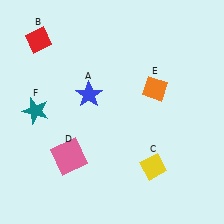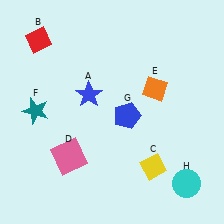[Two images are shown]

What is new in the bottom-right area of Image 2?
A cyan circle (H) was added in the bottom-right area of Image 2.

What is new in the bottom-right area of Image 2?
A blue pentagon (G) was added in the bottom-right area of Image 2.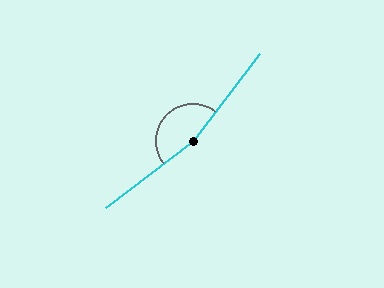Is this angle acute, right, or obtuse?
It is obtuse.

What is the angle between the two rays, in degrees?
Approximately 165 degrees.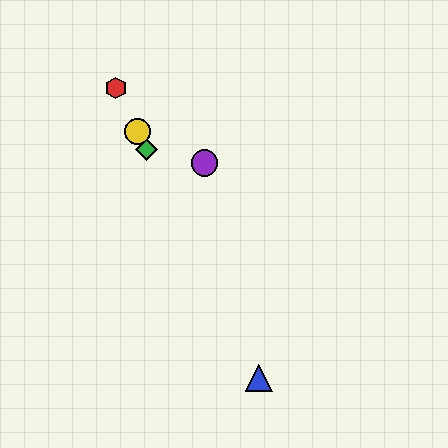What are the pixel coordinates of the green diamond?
The green diamond is at (146, 150).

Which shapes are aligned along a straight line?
The red hexagon, the blue triangle, the green diamond, the yellow circle are aligned along a straight line.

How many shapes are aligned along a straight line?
4 shapes (the red hexagon, the blue triangle, the green diamond, the yellow circle) are aligned along a straight line.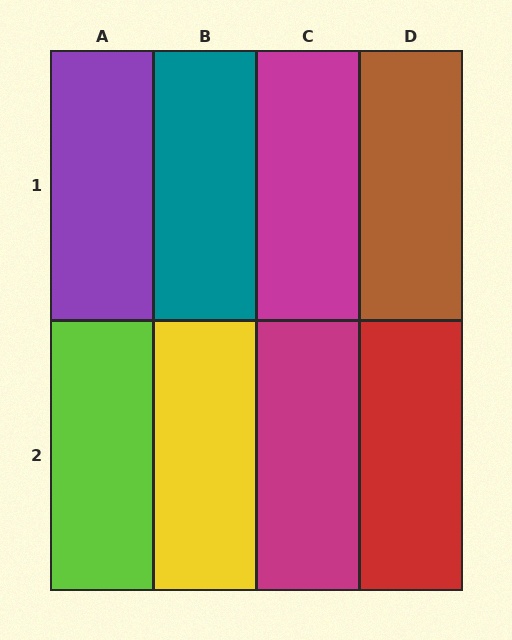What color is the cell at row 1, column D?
Brown.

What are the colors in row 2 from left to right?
Lime, yellow, magenta, red.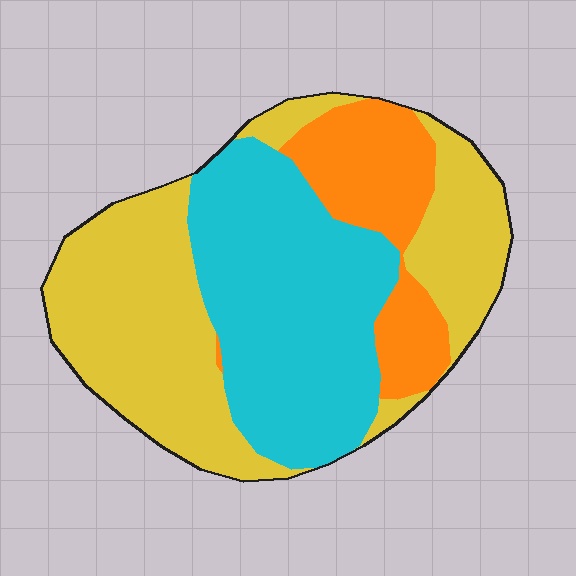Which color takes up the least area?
Orange, at roughly 20%.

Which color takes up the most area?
Yellow, at roughly 45%.